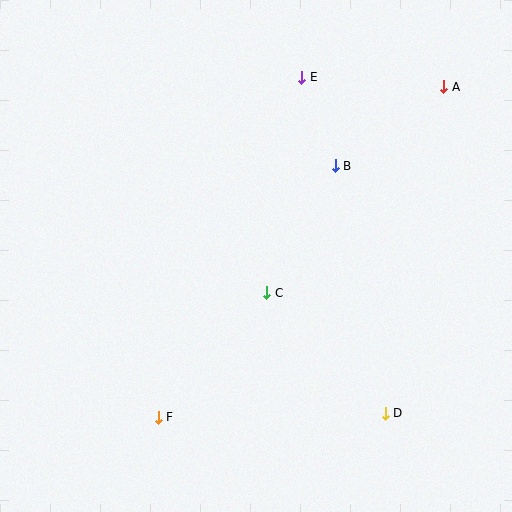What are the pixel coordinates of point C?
Point C is at (267, 293).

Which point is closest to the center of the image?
Point C at (267, 293) is closest to the center.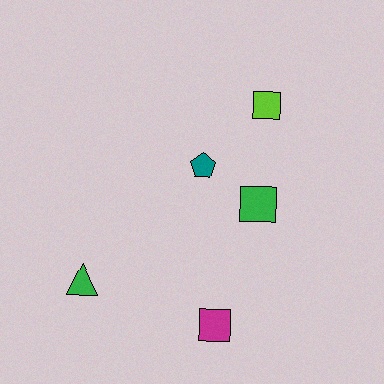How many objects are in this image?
There are 5 objects.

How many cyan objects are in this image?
There are no cyan objects.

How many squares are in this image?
There are 3 squares.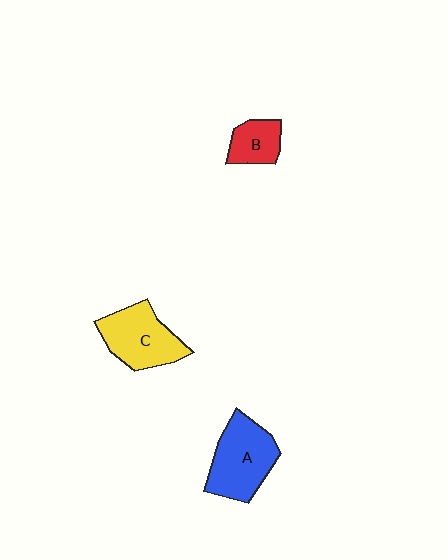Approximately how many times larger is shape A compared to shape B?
Approximately 2.0 times.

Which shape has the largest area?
Shape A (blue).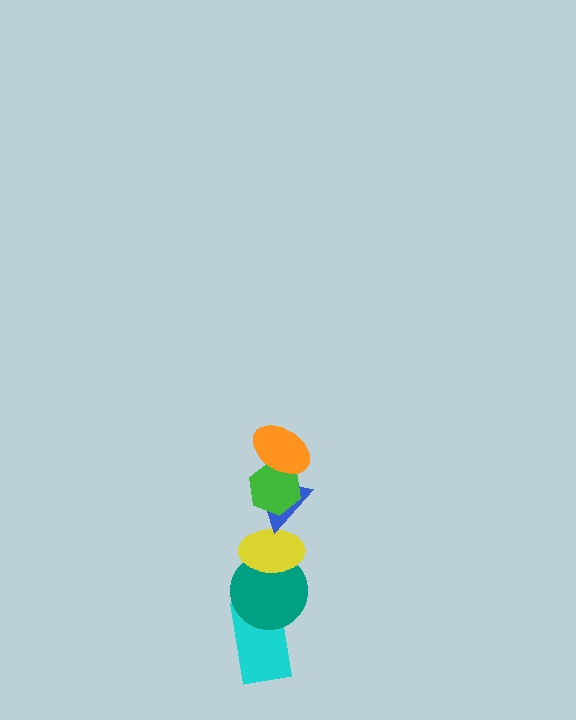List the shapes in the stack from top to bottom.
From top to bottom: the orange ellipse, the green hexagon, the blue triangle, the yellow ellipse, the teal circle, the cyan rectangle.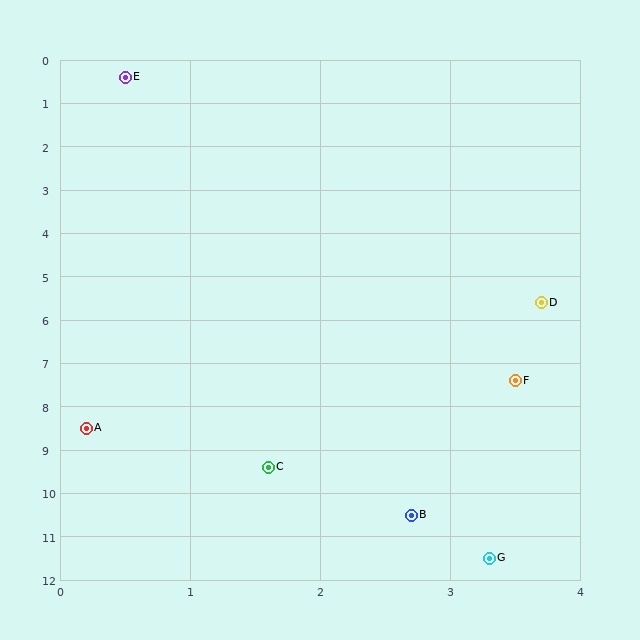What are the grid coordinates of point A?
Point A is at approximately (0.2, 8.5).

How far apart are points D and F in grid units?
Points D and F are about 1.8 grid units apart.